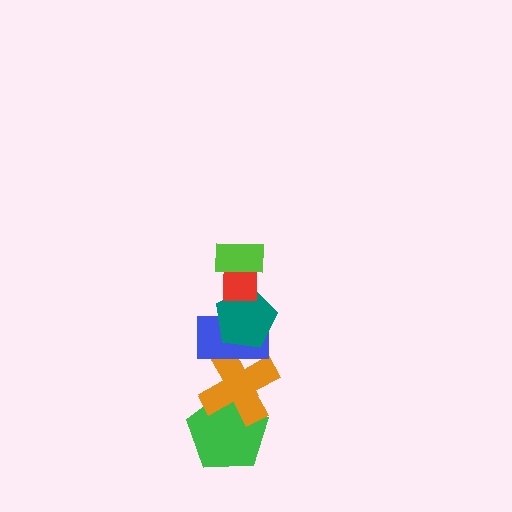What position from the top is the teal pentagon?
The teal pentagon is 3rd from the top.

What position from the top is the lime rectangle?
The lime rectangle is 1st from the top.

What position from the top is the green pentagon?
The green pentagon is 6th from the top.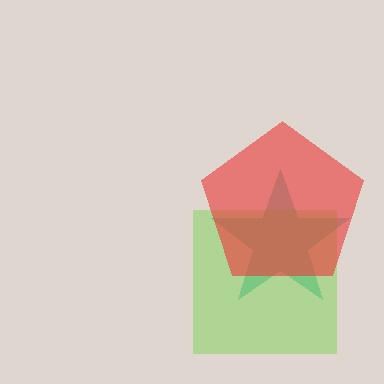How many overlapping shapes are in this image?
There are 3 overlapping shapes in the image.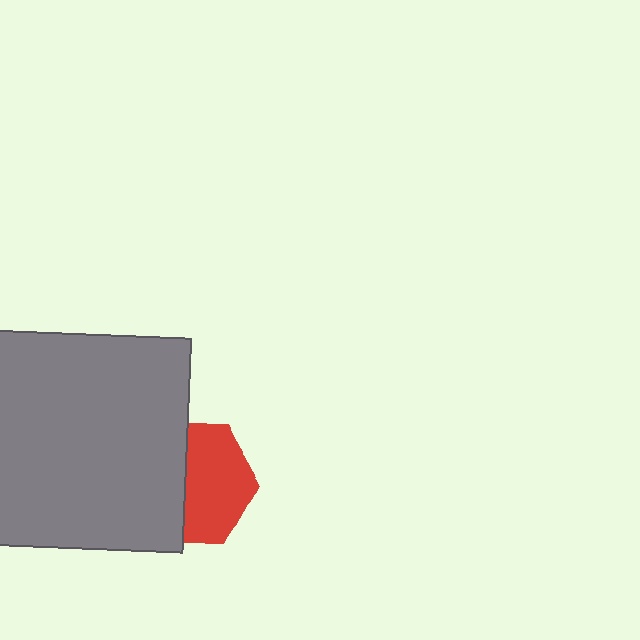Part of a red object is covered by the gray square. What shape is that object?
It is a hexagon.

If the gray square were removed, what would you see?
You would see the complete red hexagon.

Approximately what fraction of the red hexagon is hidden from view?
Roughly 46% of the red hexagon is hidden behind the gray square.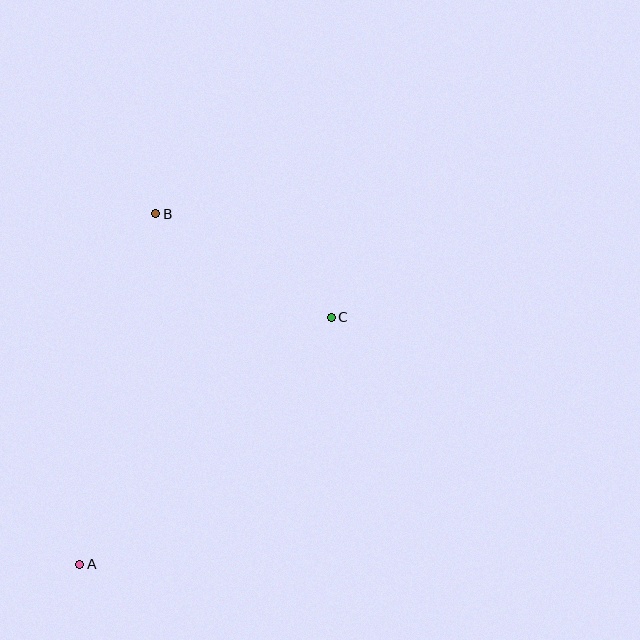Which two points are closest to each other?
Points B and C are closest to each other.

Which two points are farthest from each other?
Points A and B are farthest from each other.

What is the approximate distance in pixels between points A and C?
The distance between A and C is approximately 353 pixels.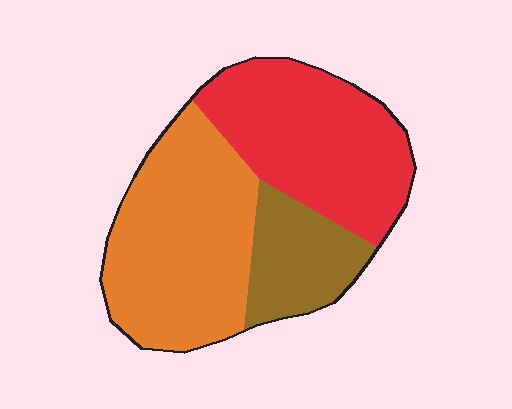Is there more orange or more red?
Orange.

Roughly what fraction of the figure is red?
Red takes up about three eighths (3/8) of the figure.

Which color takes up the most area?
Orange, at roughly 45%.